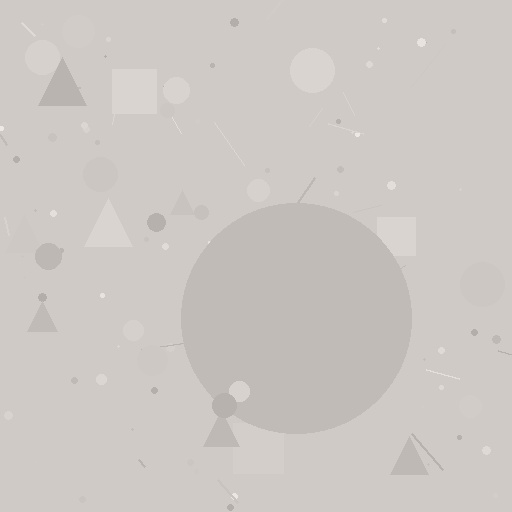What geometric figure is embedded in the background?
A circle is embedded in the background.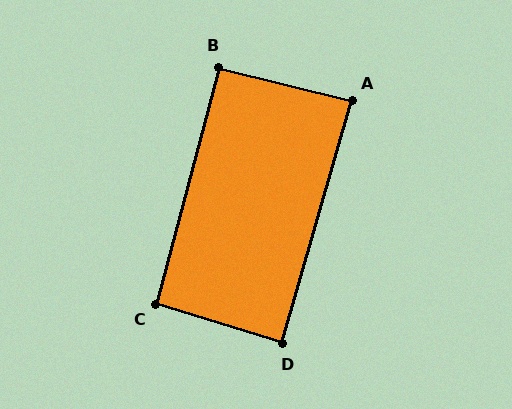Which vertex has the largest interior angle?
C, at approximately 92 degrees.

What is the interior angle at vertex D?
Approximately 89 degrees (approximately right).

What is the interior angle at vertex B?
Approximately 91 degrees (approximately right).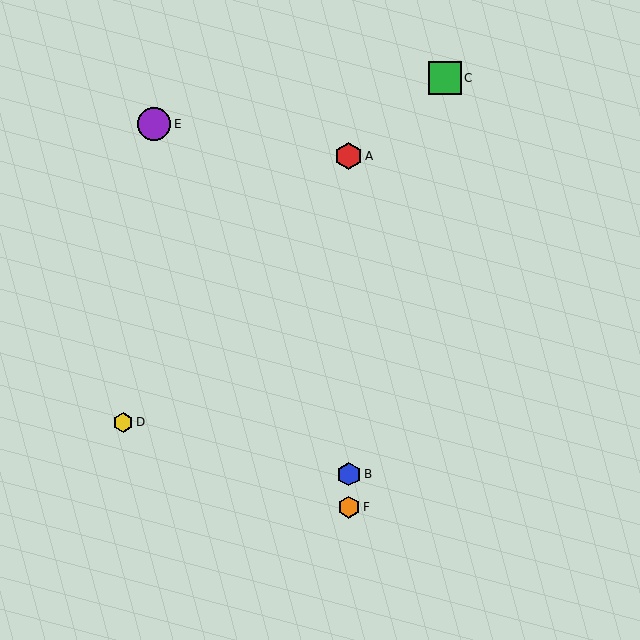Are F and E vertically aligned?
No, F is at x≈349 and E is at x≈154.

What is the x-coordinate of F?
Object F is at x≈349.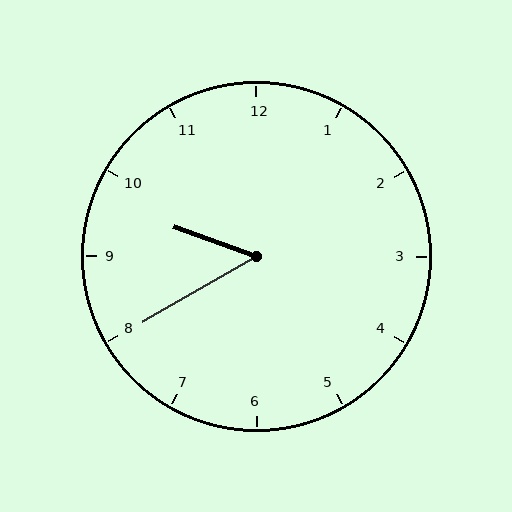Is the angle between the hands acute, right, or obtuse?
It is acute.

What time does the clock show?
9:40.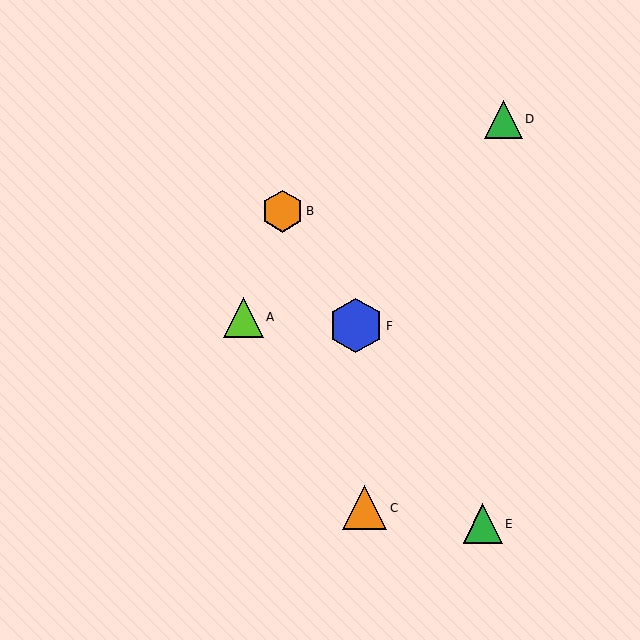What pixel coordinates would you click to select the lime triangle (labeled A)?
Click at (243, 317) to select the lime triangle A.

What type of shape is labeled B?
Shape B is an orange hexagon.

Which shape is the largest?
The blue hexagon (labeled F) is the largest.